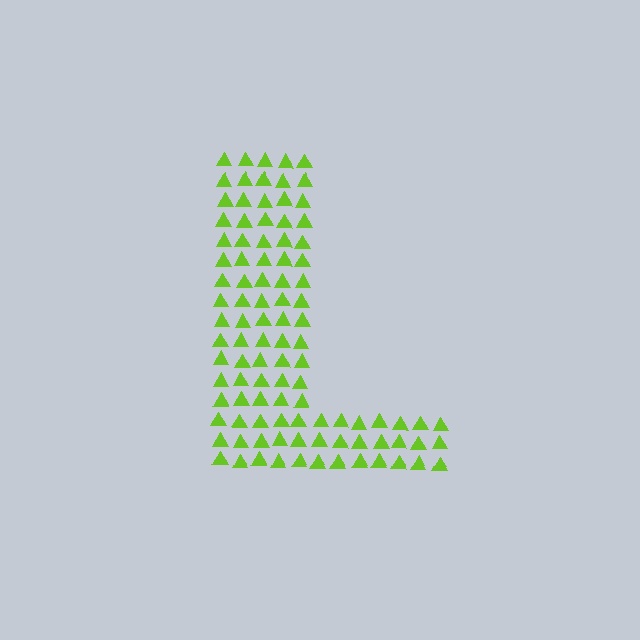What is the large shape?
The large shape is the letter L.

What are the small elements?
The small elements are triangles.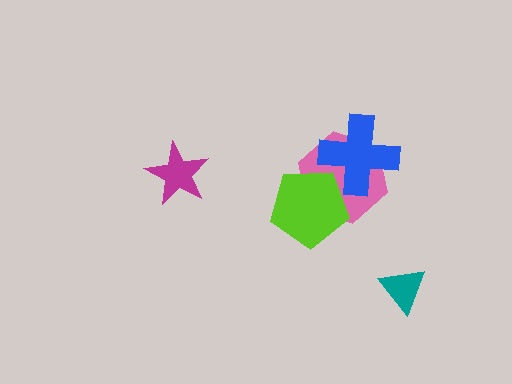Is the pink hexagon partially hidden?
Yes, it is partially covered by another shape.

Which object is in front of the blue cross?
The lime pentagon is in front of the blue cross.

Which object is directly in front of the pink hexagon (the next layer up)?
The blue cross is directly in front of the pink hexagon.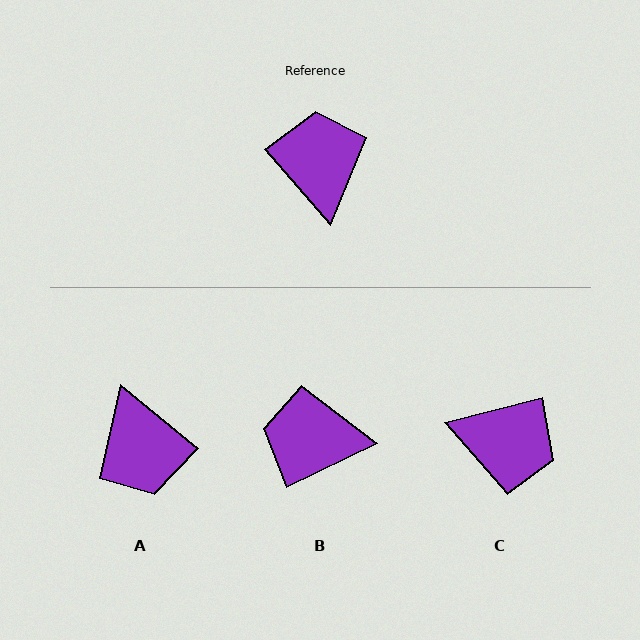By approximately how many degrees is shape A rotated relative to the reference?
Approximately 170 degrees clockwise.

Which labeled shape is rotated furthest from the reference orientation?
A, about 170 degrees away.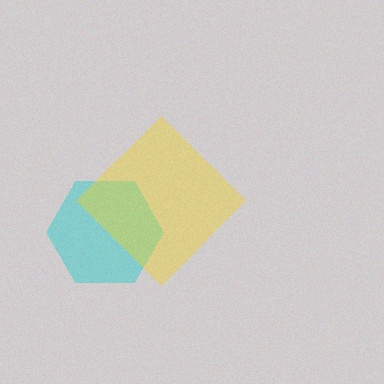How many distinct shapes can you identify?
There are 2 distinct shapes: a cyan hexagon, a yellow diamond.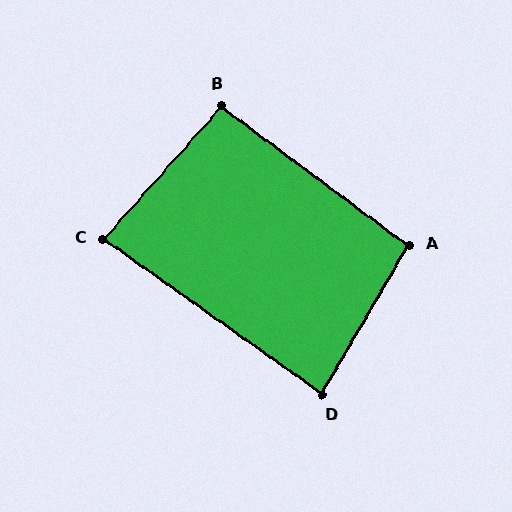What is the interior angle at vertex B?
Approximately 95 degrees (obtuse).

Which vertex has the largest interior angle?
A, at approximately 96 degrees.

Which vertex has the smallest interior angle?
C, at approximately 84 degrees.